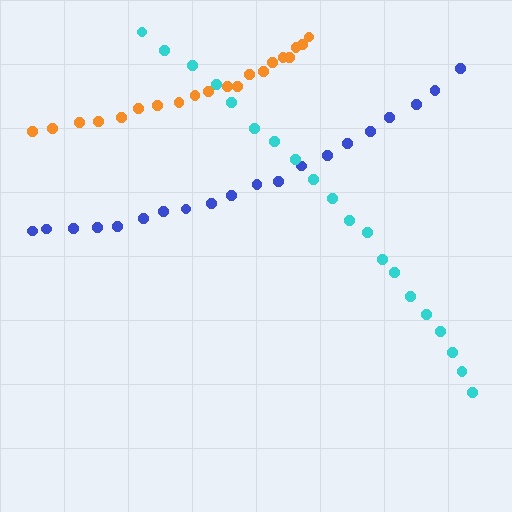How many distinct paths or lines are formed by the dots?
There are 3 distinct paths.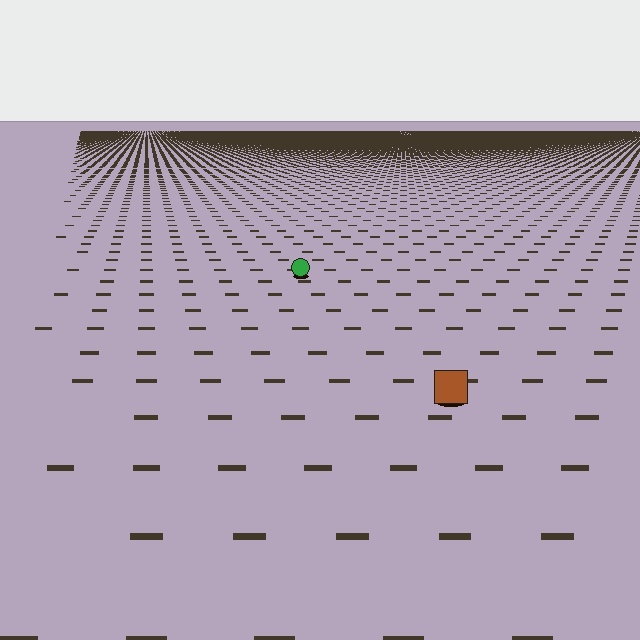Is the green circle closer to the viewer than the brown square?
No. The brown square is closer — you can tell from the texture gradient: the ground texture is coarser near it.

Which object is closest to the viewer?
The brown square is closest. The texture marks near it are larger and more spread out.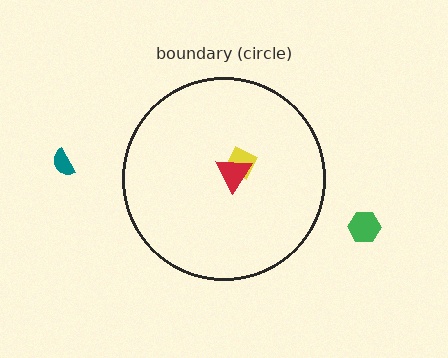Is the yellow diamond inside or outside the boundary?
Inside.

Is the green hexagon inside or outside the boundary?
Outside.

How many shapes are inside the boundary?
2 inside, 2 outside.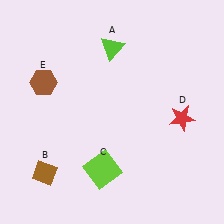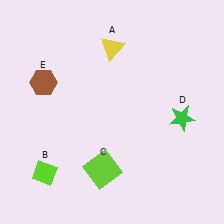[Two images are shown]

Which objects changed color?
A changed from lime to yellow. B changed from brown to lime. D changed from red to green.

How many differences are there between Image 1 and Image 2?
There are 3 differences between the two images.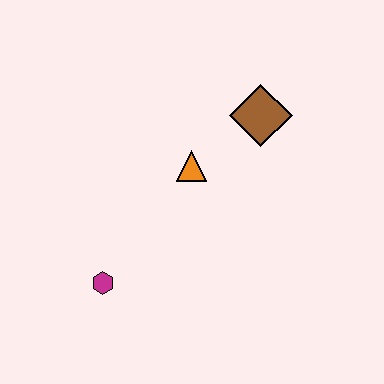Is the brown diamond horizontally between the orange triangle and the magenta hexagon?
No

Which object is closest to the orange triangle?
The brown diamond is closest to the orange triangle.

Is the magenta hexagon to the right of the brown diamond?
No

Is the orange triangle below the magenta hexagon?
No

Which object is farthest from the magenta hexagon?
The brown diamond is farthest from the magenta hexagon.